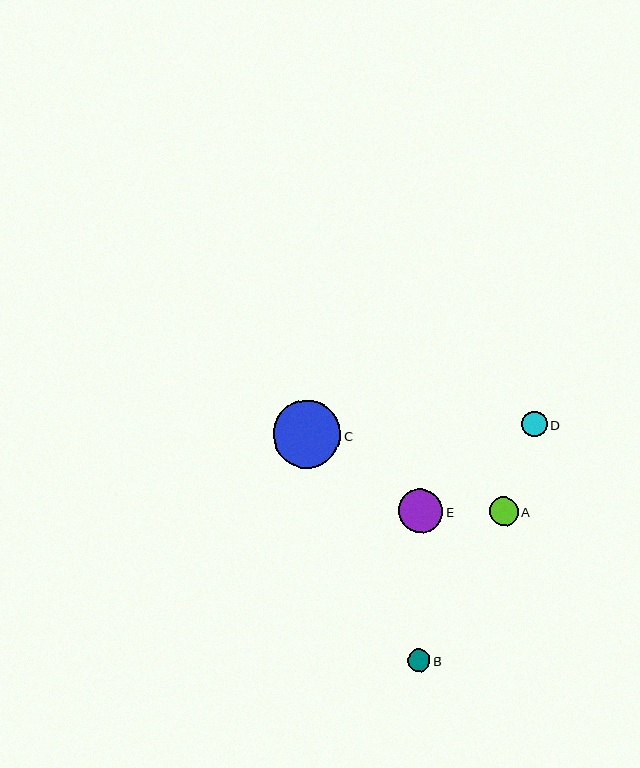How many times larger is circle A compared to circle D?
Circle A is approximately 1.1 times the size of circle D.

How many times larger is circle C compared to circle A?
Circle C is approximately 2.4 times the size of circle A.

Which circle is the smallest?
Circle B is the smallest with a size of approximately 23 pixels.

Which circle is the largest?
Circle C is the largest with a size of approximately 68 pixels.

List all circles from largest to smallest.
From largest to smallest: C, E, A, D, B.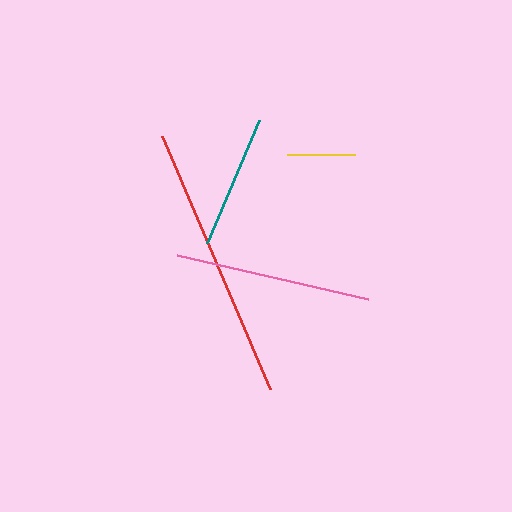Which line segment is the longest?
The red line is the longest at approximately 275 pixels.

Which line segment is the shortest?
The yellow line is the shortest at approximately 68 pixels.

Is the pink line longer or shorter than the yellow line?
The pink line is longer than the yellow line.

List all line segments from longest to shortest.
From longest to shortest: red, pink, teal, yellow.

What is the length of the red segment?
The red segment is approximately 275 pixels long.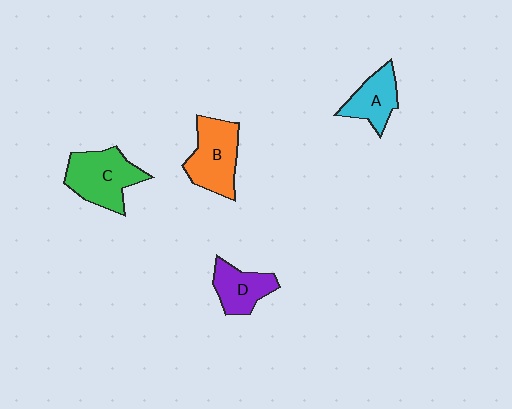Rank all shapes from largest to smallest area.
From largest to smallest: C (green), B (orange), D (purple), A (cyan).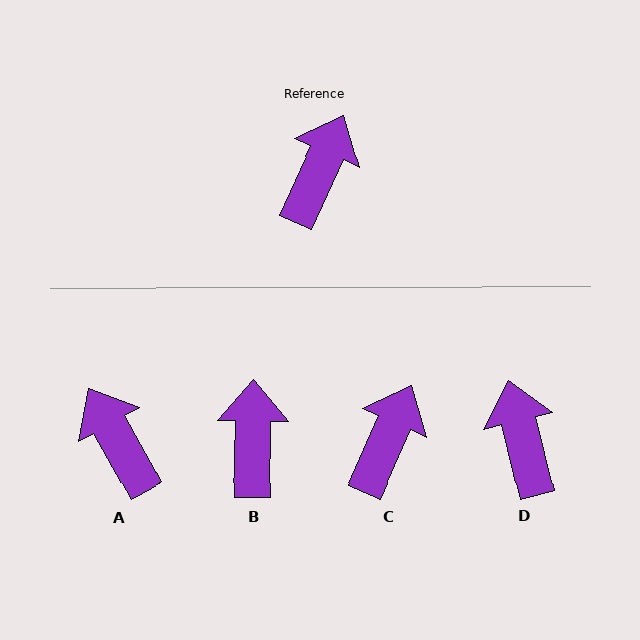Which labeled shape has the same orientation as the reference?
C.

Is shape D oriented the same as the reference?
No, it is off by about 38 degrees.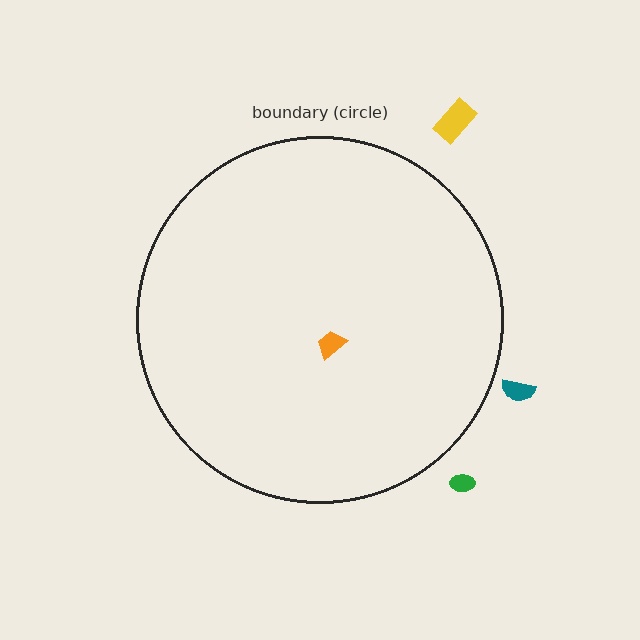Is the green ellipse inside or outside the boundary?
Outside.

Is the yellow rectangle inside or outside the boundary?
Outside.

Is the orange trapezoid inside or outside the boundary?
Inside.